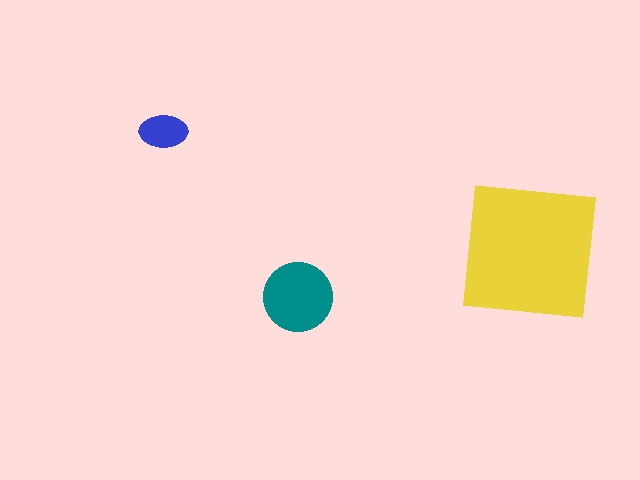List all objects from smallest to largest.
The blue ellipse, the teal circle, the yellow square.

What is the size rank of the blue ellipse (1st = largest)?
3rd.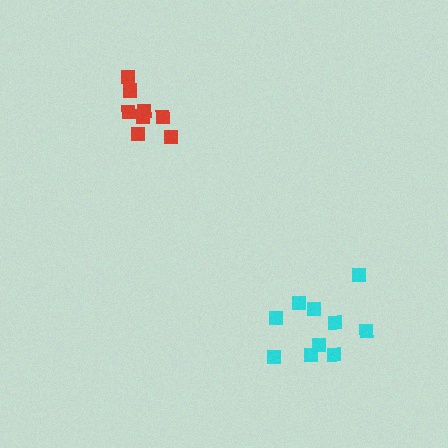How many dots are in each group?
Group 1: 8 dots, Group 2: 10 dots (18 total).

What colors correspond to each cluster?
The clusters are colored: red, cyan.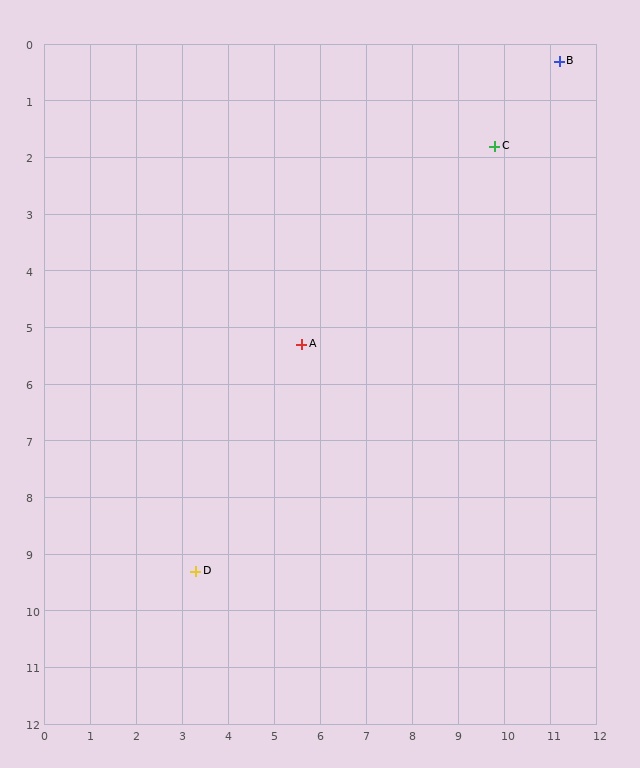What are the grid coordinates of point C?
Point C is at approximately (9.8, 1.8).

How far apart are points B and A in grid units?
Points B and A are about 7.5 grid units apart.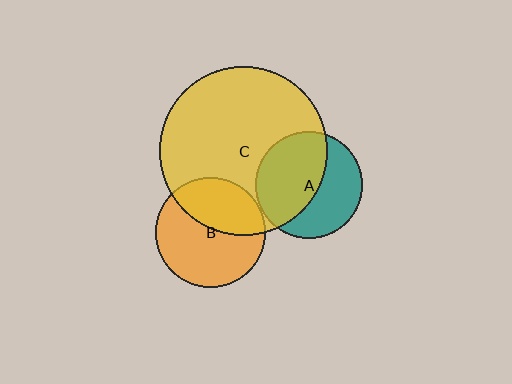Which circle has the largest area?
Circle C (yellow).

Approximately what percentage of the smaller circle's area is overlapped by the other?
Approximately 55%.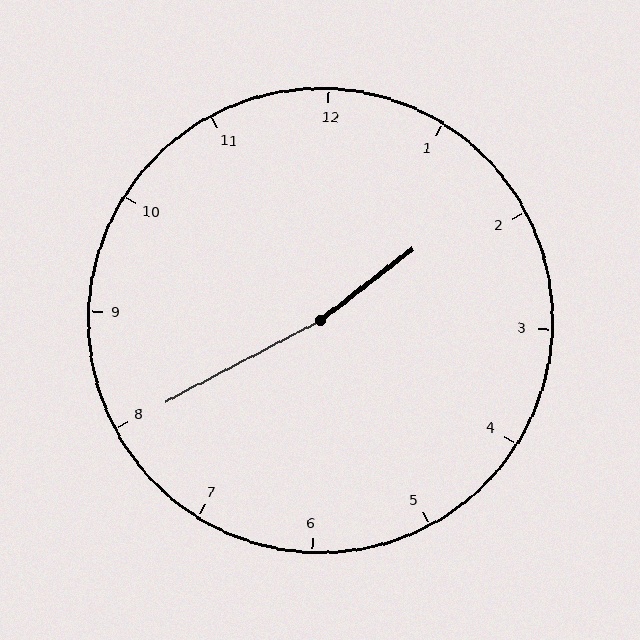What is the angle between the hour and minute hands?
Approximately 170 degrees.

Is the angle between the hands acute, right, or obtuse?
It is obtuse.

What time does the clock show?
1:40.